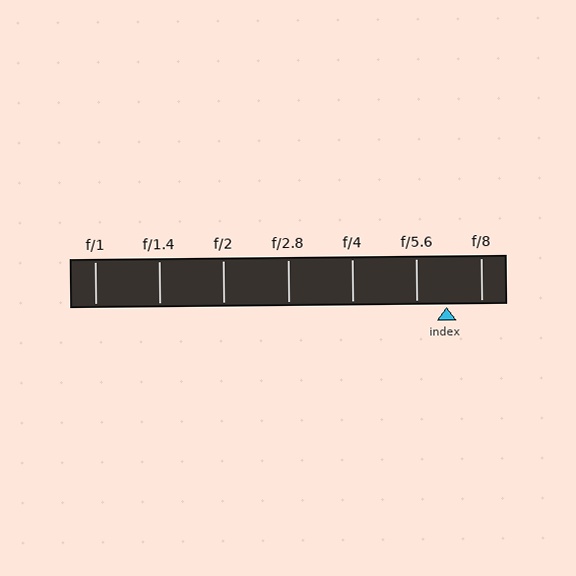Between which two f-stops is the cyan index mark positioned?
The index mark is between f/5.6 and f/8.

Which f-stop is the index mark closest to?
The index mark is closest to f/5.6.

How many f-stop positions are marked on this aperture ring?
There are 7 f-stop positions marked.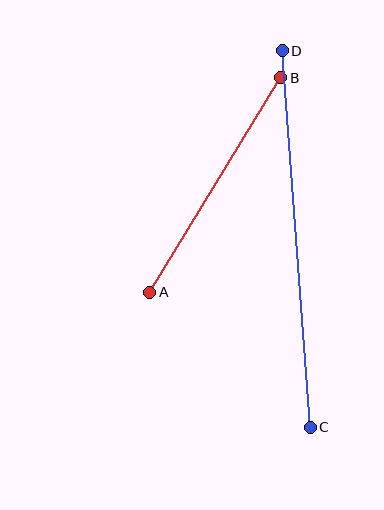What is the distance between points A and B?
The distance is approximately 251 pixels.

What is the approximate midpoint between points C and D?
The midpoint is at approximately (296, 239) pixels.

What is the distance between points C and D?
The distance is approximately 377 pixels.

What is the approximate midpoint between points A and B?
The midpoint is at approximately (215, 185) pixels.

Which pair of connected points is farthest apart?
Points C and D are farthest apart.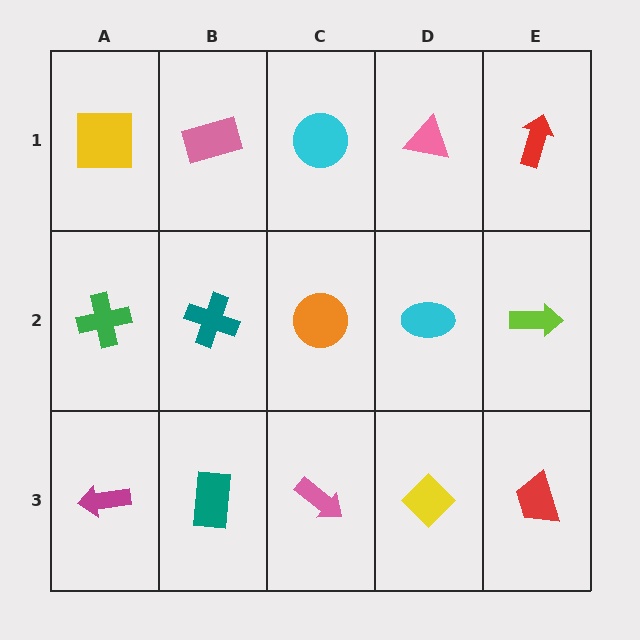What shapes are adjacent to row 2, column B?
A pink rectangle (row 1, column B), a teal rectangle (row 3, column B), a green cross (row 2, column A), an orange circle (row 2, column C).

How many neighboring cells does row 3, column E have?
2.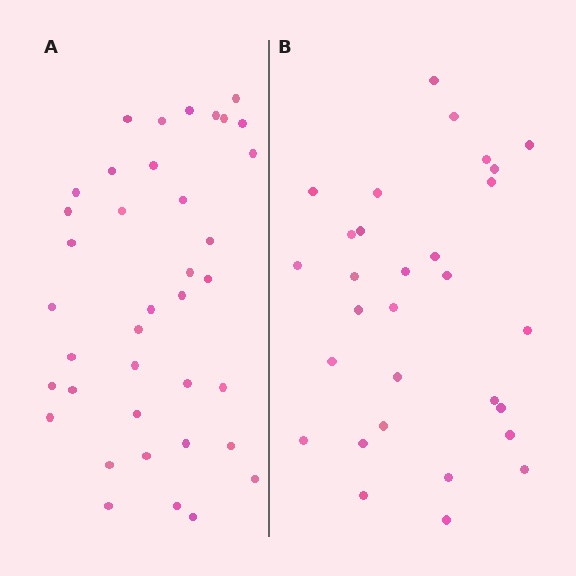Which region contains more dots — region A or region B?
Region A (the left region) has more dots.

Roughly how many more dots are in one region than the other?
Region A has roughly 8 or so more dots than region B.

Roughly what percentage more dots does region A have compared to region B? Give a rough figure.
About 25% more.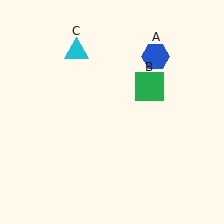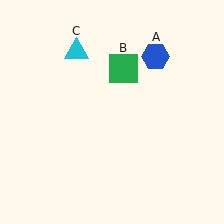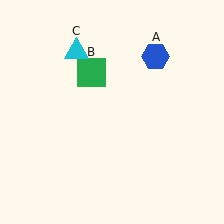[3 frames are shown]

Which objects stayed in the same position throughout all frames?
Blue hexagon (object A) and cyan triangle (object C) remained stationary.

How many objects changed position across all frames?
1 object changed position: green square (object B).